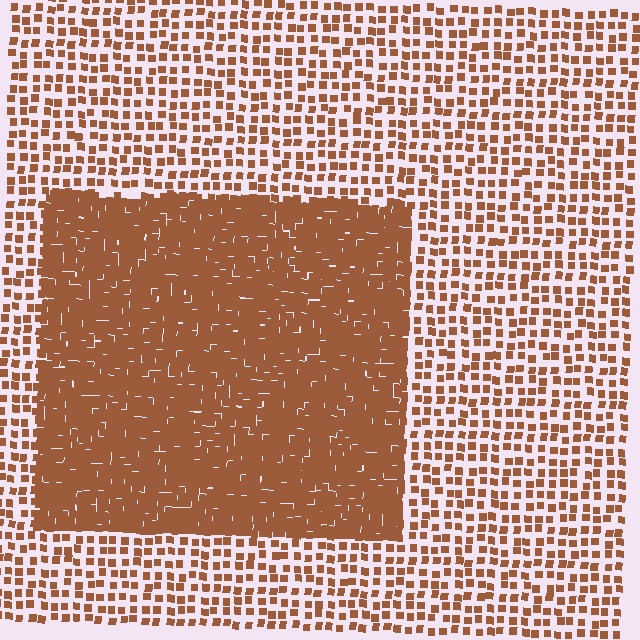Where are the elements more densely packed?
The elements are more densely packed inside the rectangle boundary.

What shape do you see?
I see a rectangle.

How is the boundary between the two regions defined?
The boundary is defined by a change in element density (approximately 2.8x ratio). All elements are the same color, size, and shape.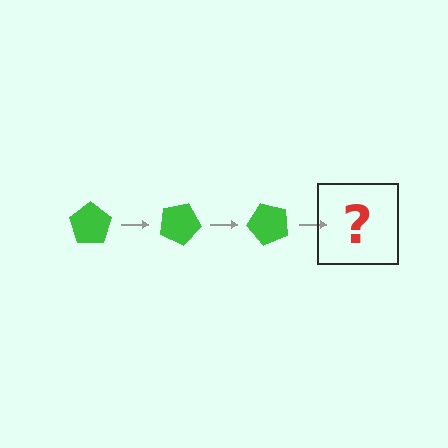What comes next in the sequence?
The next element should be a green pentagon rotated 75 degrees.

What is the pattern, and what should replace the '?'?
The pattern is that the pentagon rotates 25 degrees each step. The '?' should be a green pentagon rotated 75 degrees.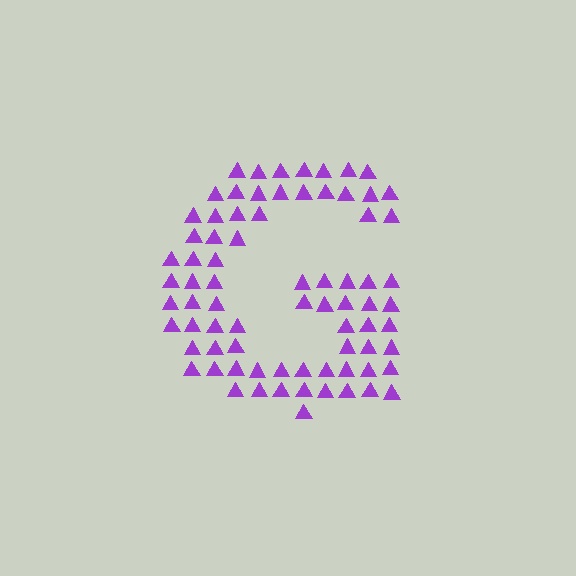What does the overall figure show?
The overall figure shows the letter G.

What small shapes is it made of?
It is made of small triangles.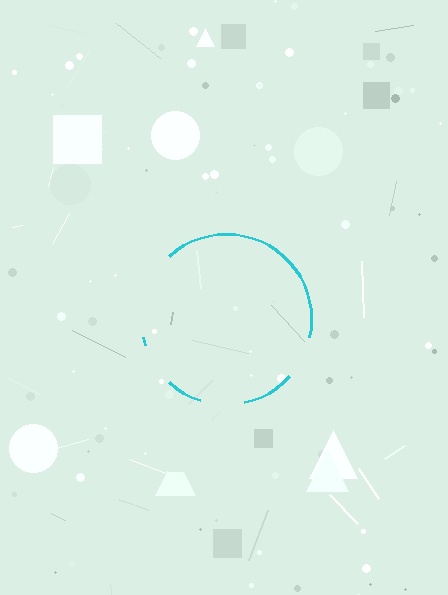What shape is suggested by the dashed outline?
The dashed outline suggests a circle.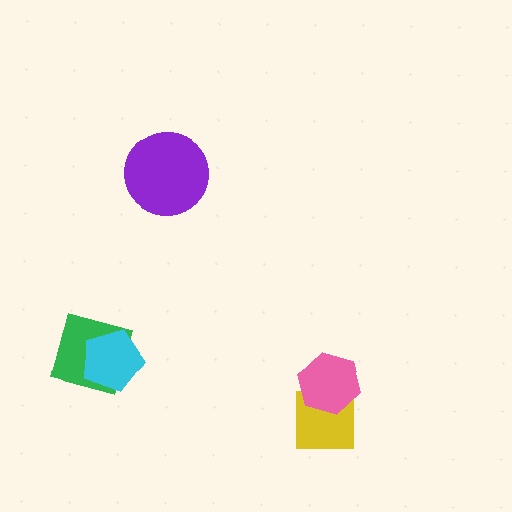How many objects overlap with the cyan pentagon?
1 object overlaps with the cyan pentagon.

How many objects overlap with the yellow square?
1 object overlaps with the yellow square.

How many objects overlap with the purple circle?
0 objects overlap with the purple circle.